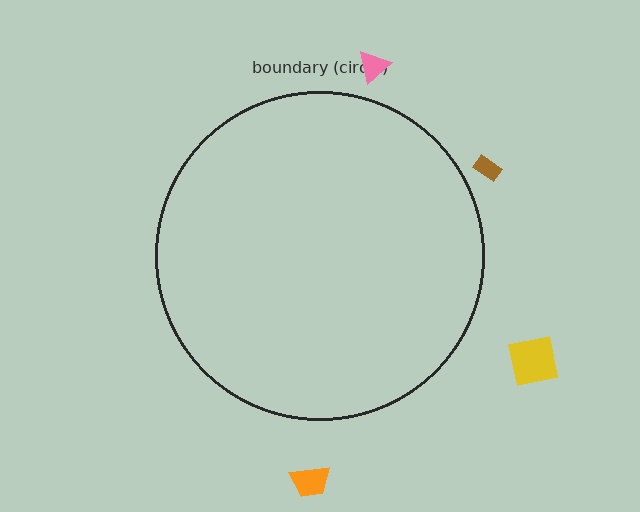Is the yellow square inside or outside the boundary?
Outside.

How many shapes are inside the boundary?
0 inside, 4 outside.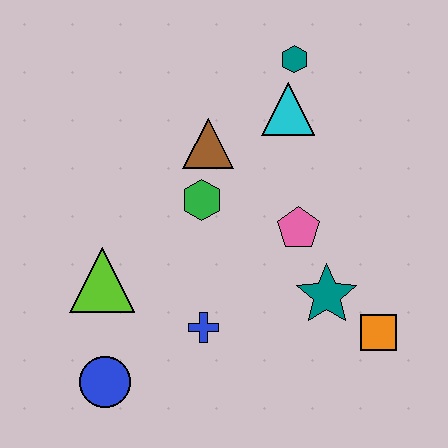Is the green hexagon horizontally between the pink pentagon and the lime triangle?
Yes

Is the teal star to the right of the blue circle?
Yes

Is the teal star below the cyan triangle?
Yes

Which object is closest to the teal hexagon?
The cyan triangle is closest to the teal hexagon.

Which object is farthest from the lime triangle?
The teal hexagon is farthest from the lime triangle.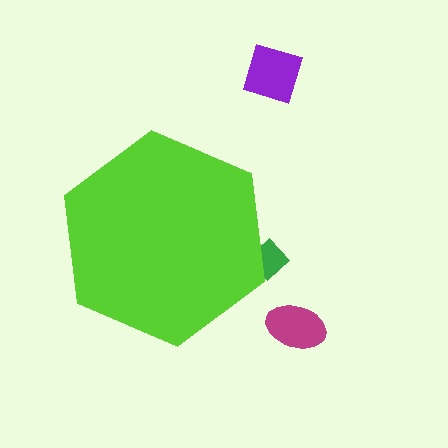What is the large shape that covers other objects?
A lime hexagon.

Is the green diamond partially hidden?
Yes, the green diamond is partially hidden behind the lime hexagon.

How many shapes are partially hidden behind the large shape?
1 shape is partially hidden.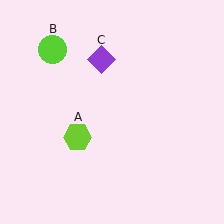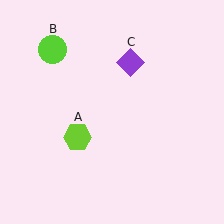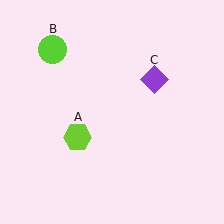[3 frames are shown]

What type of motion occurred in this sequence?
The purple diamond (object C) rotated clockwise around the center of the scene.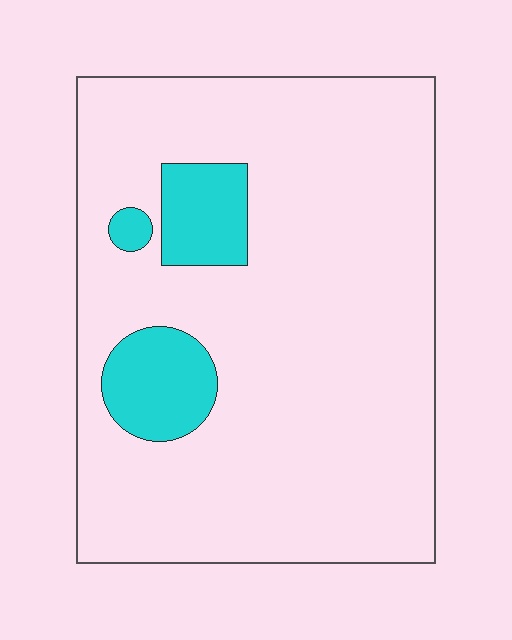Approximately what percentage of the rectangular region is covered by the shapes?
Approximately 10%.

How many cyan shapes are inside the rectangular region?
3.